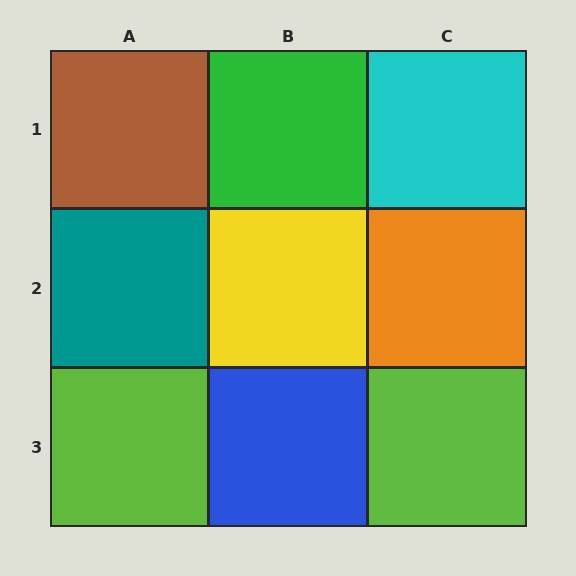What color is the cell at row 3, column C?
Lime.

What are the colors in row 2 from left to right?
Teal, yellow, orange.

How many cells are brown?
1 cell is brown.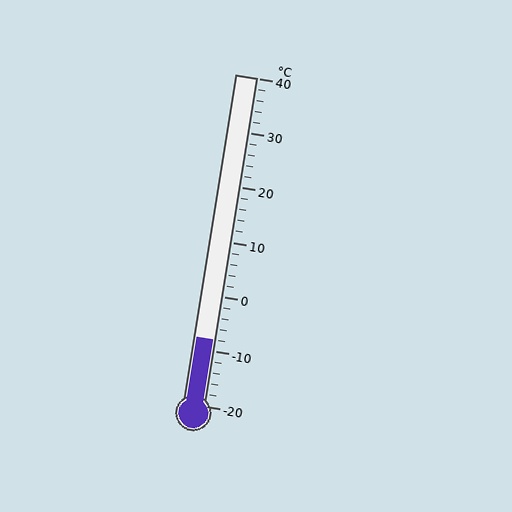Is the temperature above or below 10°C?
The temperature is below 10°C.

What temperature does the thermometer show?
The thermometer shows approximately -8°C.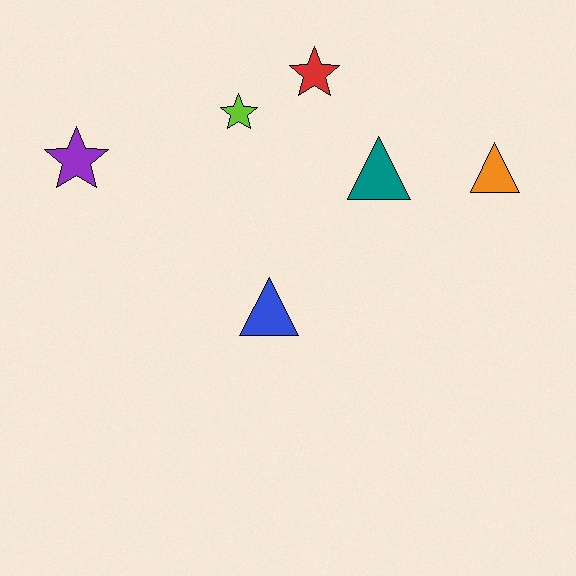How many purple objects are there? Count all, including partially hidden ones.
There is 1 purple object.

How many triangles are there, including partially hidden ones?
There are 3 triangles.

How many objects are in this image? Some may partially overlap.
There are 6 objects.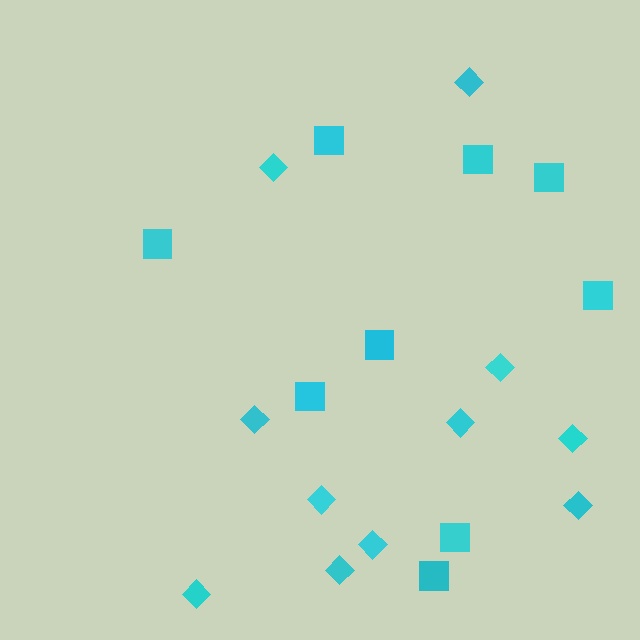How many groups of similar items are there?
There are 2 groups: one group of diamonds (11) and one group of squares (9).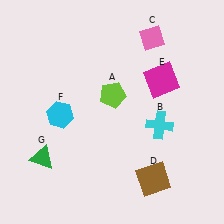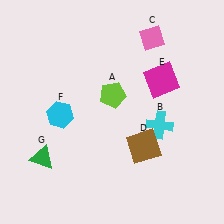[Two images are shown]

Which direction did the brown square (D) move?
The brown square (D) moved up.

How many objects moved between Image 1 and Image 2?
1 object moved between the two images.